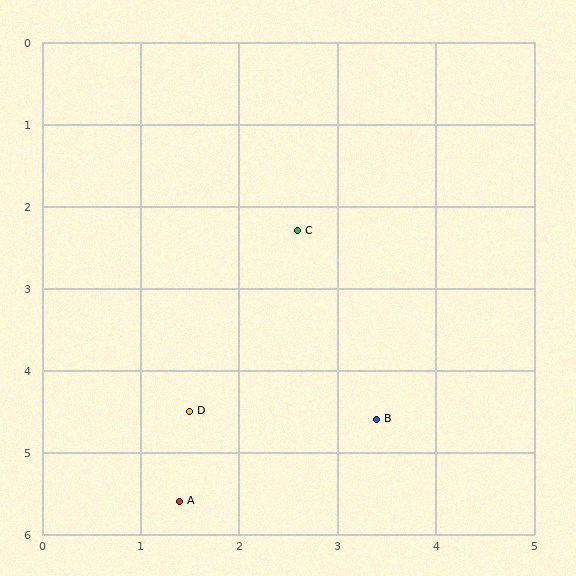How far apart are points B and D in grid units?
Points B and D are about 1.9 grid units apart.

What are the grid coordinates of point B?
Point B is at approximately (3.4, 4.6).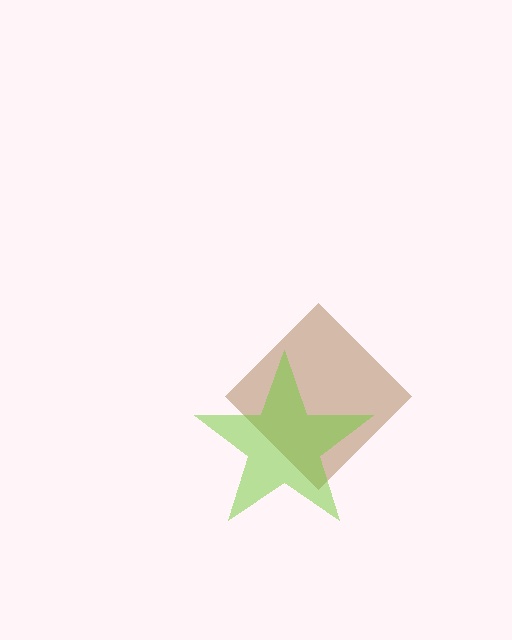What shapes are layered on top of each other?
The layered shapes are: a brown diamond, a lime star.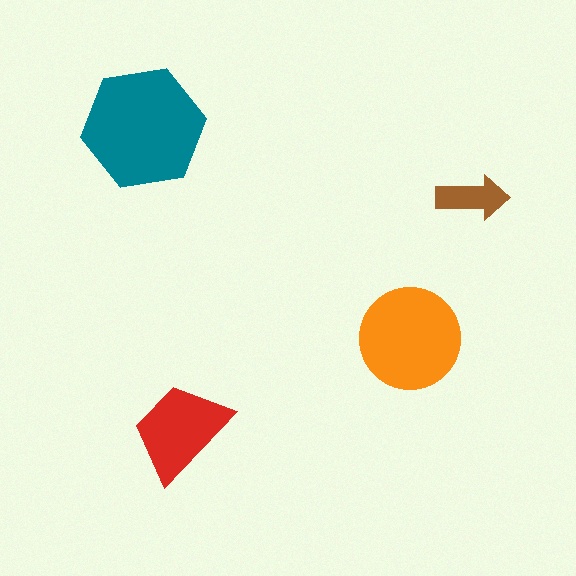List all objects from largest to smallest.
The teal hexagon, the orange circle, the red trapezoid, the brown arrow.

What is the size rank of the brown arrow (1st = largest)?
4th.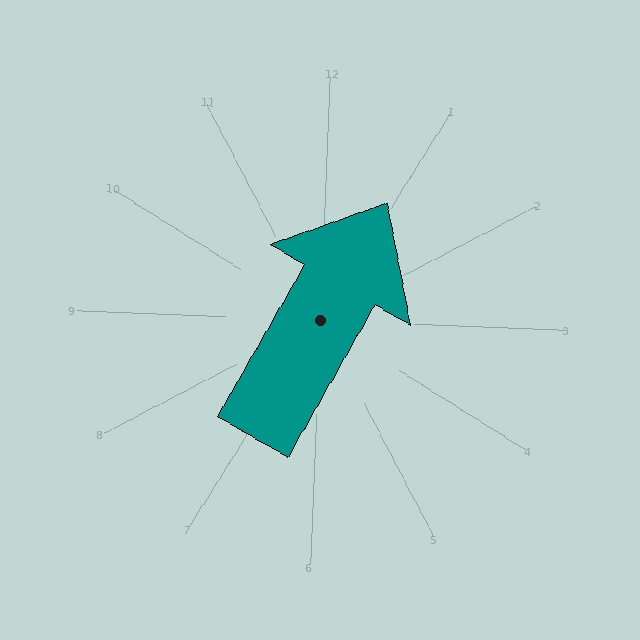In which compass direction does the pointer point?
Northeast.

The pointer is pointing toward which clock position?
Roughly 1 o'clock.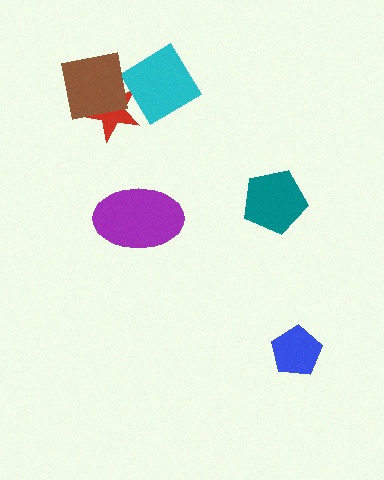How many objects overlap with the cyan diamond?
1 object overlaps with the cyan diamond.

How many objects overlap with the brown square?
1 object overlaps with the brown square.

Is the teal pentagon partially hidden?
No, no other shape covers it.